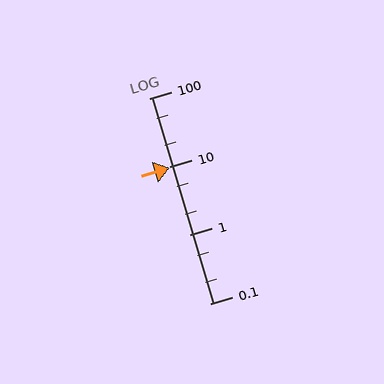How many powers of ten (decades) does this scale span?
The scale spans 3 decades, from 0.1 to 100.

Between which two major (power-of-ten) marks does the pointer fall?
The pointer is between 1 and 10.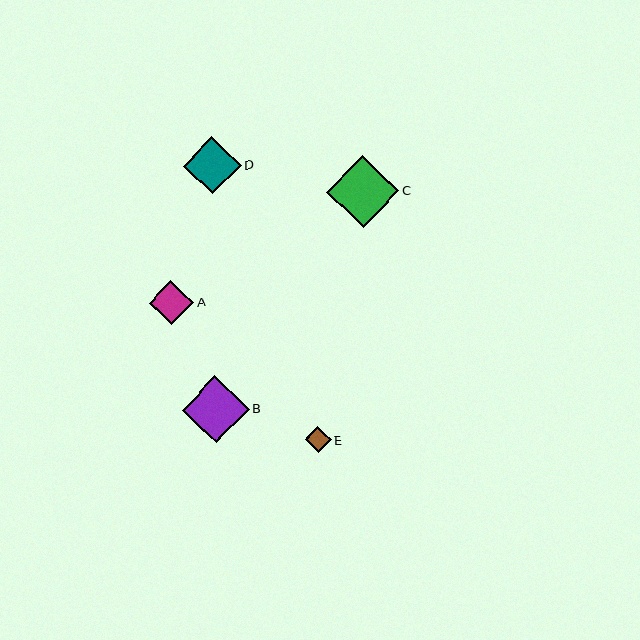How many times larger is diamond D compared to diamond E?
Diamond D is approximately 2.2 times the size of diamond E.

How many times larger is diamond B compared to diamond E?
Diamond B is approximately 2.6 times the size of diamond E.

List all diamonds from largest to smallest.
From largest to smallest: C, B, D, A, E.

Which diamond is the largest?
Diamond C is the largest with a size of approximately 72 pixels.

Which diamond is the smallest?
Diamond E is the smallest with a size of approximately 26 pixels.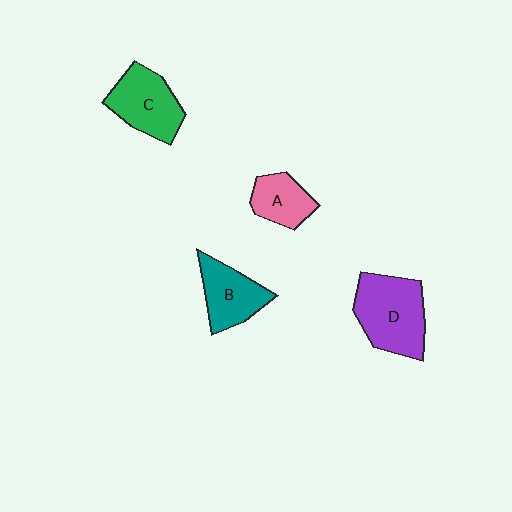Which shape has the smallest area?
Shape A (pink).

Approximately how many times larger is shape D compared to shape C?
Approximately 1.3 times.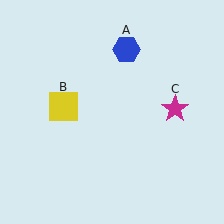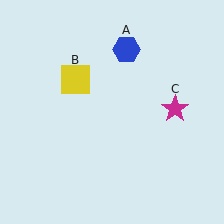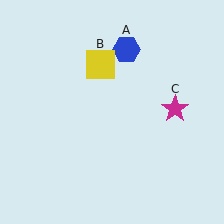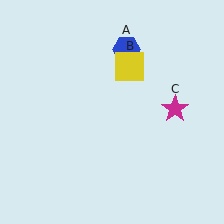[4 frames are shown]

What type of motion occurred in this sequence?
The yellow square (object B) rotated clockwise around the center of the scene.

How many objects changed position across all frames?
1 object changed position: yellow square (object B).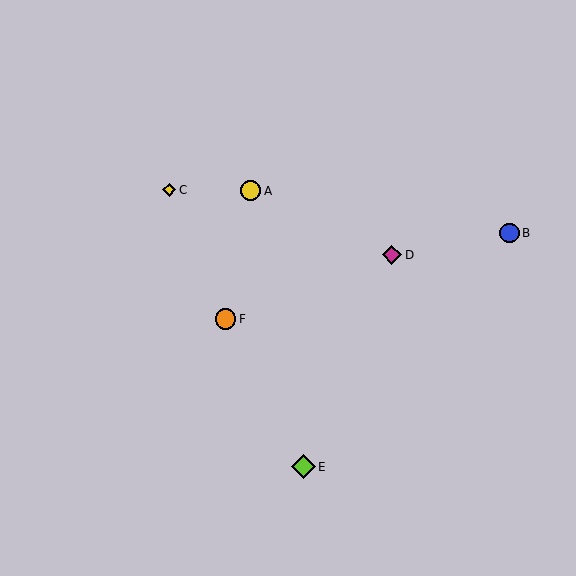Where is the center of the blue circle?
The center of the blue circle is at (509, 233).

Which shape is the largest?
The lime diamond (labeled E) is the largest.